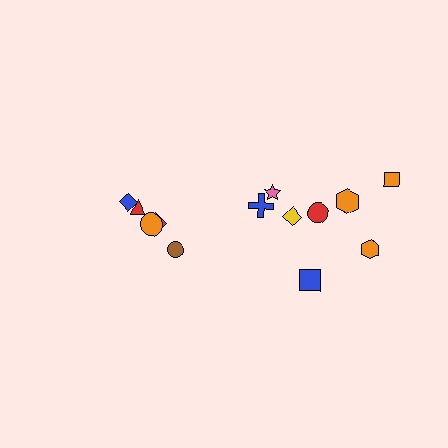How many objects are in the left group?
There are 5 objects.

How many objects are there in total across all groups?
There are 13 objects.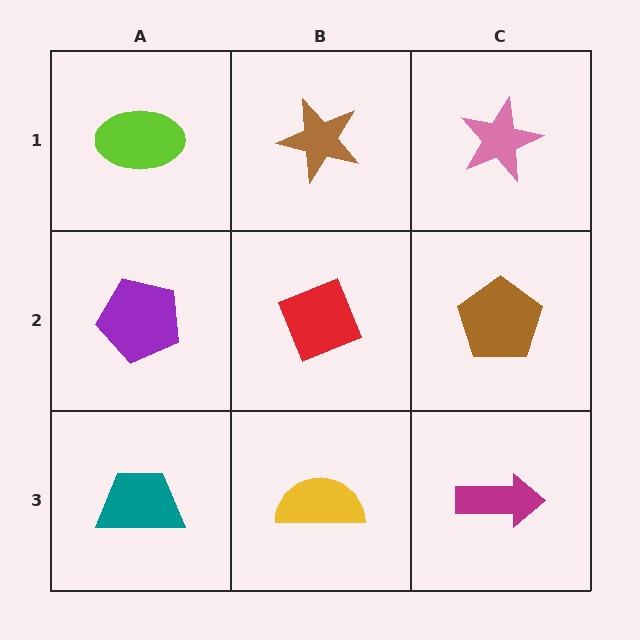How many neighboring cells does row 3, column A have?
2.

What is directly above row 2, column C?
A pink star.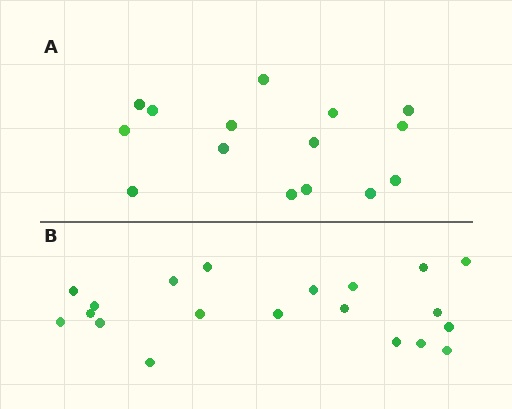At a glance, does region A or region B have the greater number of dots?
Region B (the bottom region) has more dots.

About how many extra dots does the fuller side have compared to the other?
Region B has about 5 more dots than region A.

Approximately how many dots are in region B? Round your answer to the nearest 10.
About 20 dots.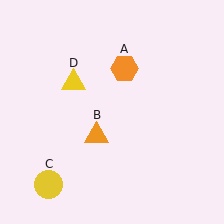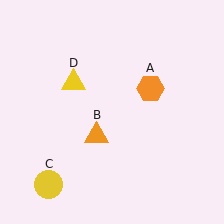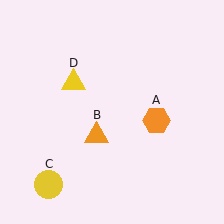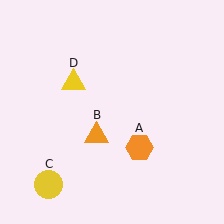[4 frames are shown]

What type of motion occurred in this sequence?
The orange hexagon (object A) rotated clockwise around the center of the scene.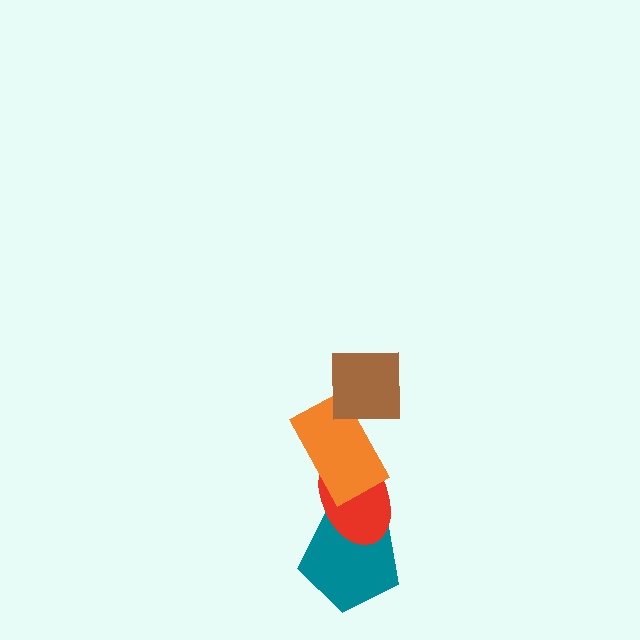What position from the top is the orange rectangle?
The orange rectangle is 2nd from the top.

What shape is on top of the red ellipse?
The orange rectangle is on top of the red ellipse.